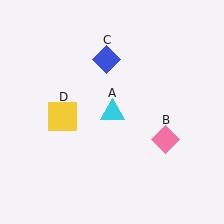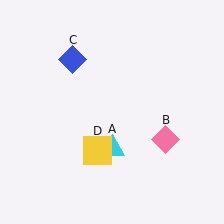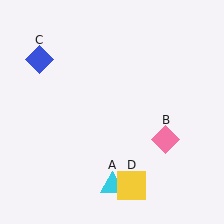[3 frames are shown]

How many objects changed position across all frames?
3 objects changed position: cyan triangle (object A), blue diamond (object C), yellow square (object D).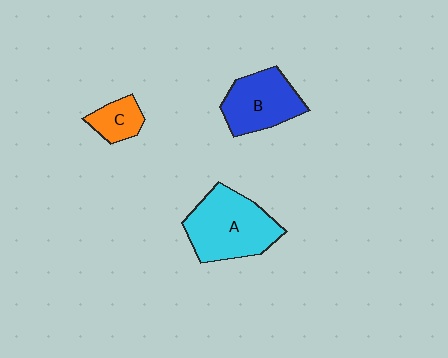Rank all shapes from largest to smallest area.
From largest to smallest: A (cyan), B (blue), C (orange).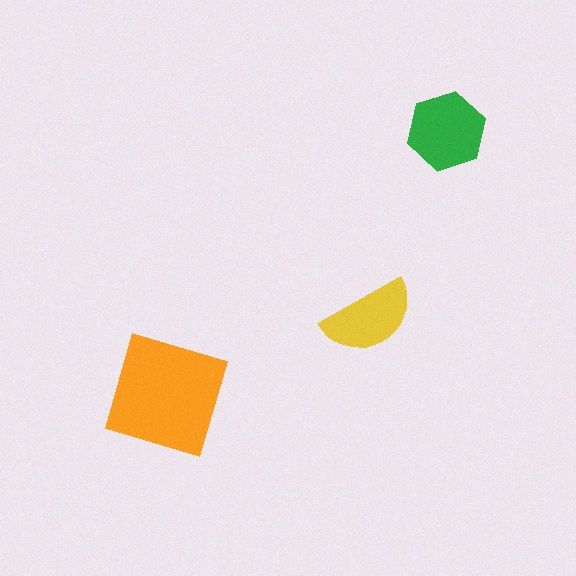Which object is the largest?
The orange square.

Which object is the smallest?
The yellow semicircle.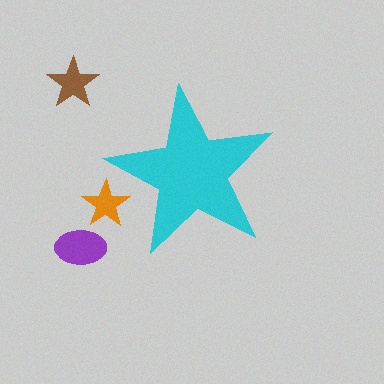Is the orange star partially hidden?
Yes, the orange star is partially hidden behind the cyan star.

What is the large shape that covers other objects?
A cyan star.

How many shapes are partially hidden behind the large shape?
1 shape is partially hidden.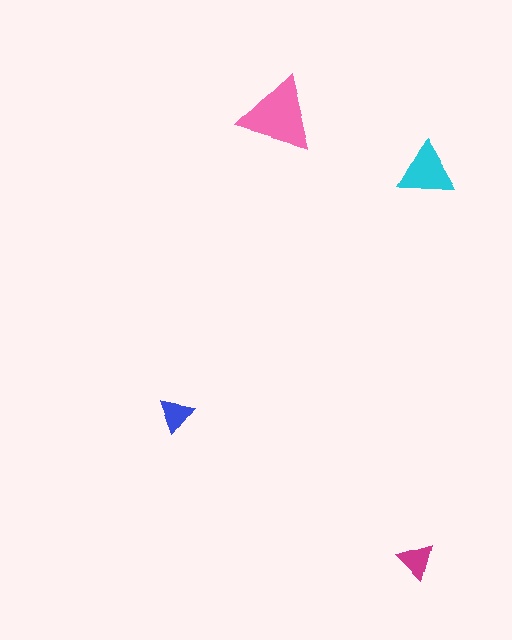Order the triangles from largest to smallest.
the pink one, the cyan one, the magenta one, the blue one.